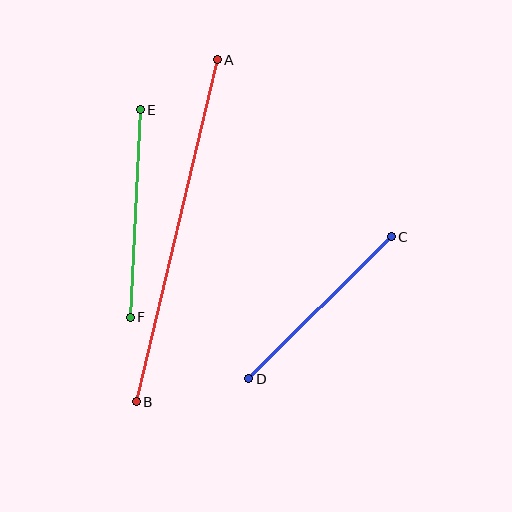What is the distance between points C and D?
The distance is approximately 202 pixels.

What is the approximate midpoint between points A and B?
The midpoint is at approximately (177, 231) pixels.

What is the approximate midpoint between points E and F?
The midpoint is at approximately (135, 214) pixels.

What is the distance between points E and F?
The distance is approximately 208 pixels.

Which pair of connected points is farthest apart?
Points A and B are farthest apart.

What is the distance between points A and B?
The distance is approximately 351 pixels.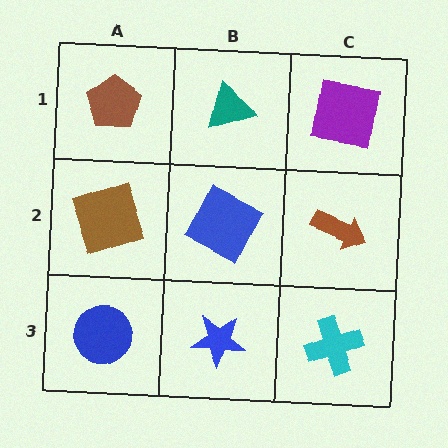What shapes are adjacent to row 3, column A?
A brown square (row 2, column A), a blue star (row 3, column B).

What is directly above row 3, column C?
A brown arrow.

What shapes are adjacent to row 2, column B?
A teal triangle (row 1, column B), a blue star (row 3, column B), a brown square (row 2, column A), a brown arrow (row 2, column C).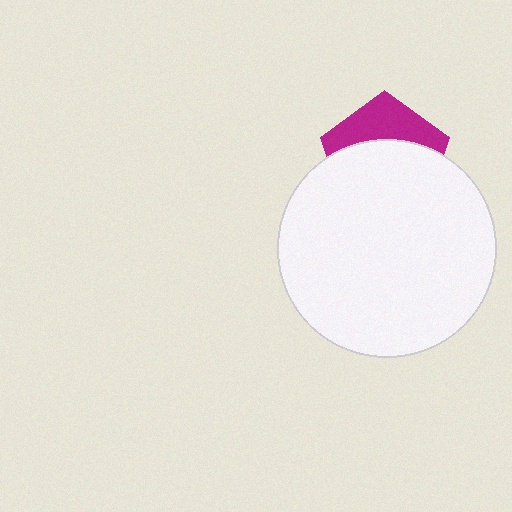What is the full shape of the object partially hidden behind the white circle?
The partially hidden object is a magenta pentagon.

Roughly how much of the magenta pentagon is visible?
A small part of it is visible (roughly 36%).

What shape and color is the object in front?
The object in front is a white circle.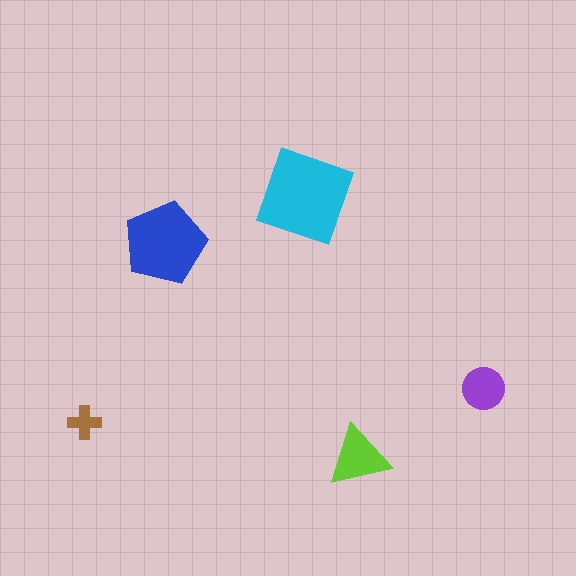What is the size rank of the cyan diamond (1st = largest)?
1st.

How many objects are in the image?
There are 5 objects in the image.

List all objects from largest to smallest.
The cyan diamond, the blue pentagon, the lime triangle, the purple circle, the brown cross.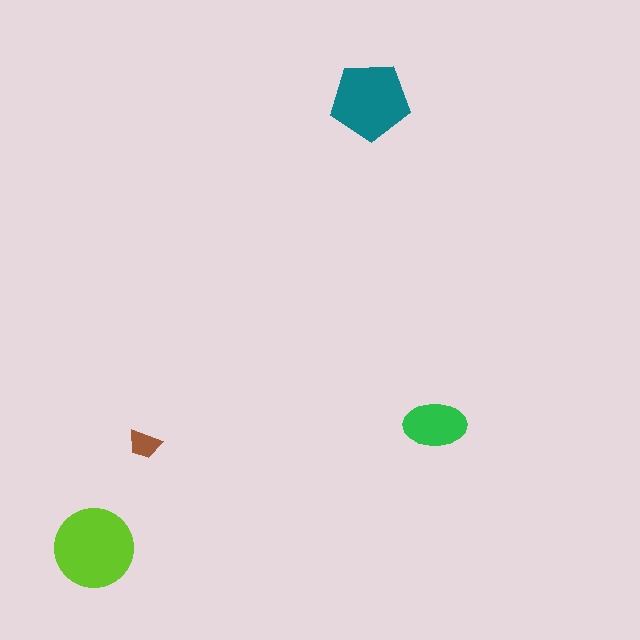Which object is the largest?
The lime circle.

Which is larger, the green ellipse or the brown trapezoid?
The green ellipse.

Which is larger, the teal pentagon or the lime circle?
The lime circle.